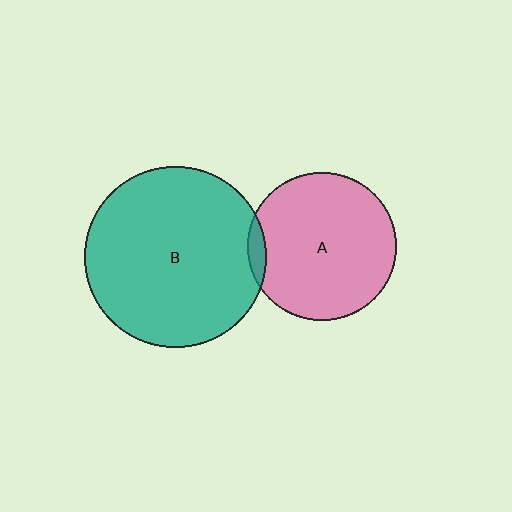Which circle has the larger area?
Circle B (teal).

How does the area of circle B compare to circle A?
Approximately 1.5 times.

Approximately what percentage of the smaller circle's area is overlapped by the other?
Approximately 5%.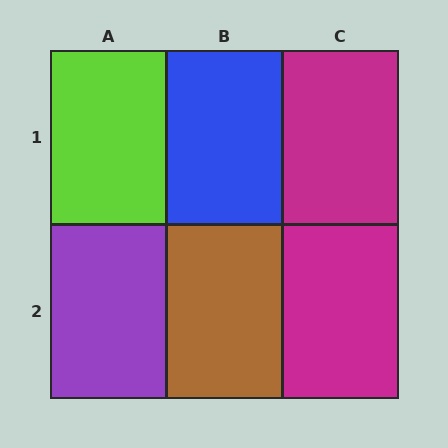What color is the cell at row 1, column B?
Blue.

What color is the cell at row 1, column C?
Magenta.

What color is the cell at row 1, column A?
Lime.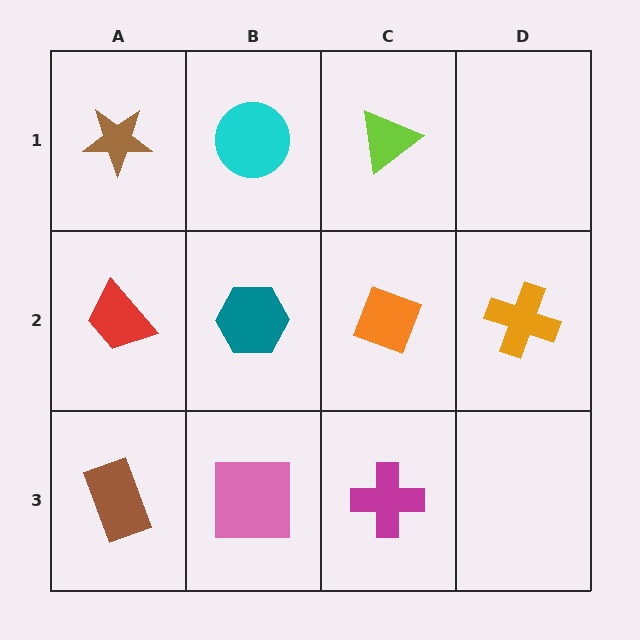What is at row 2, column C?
An orange diamond.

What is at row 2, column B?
A teal hexagon.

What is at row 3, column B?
A pink square.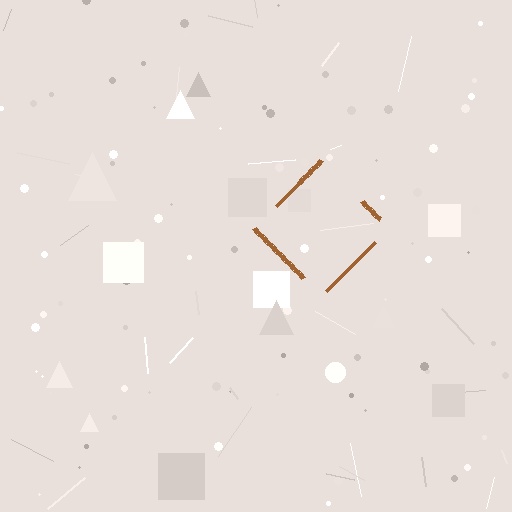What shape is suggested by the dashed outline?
The dashed outline suggests a diamond.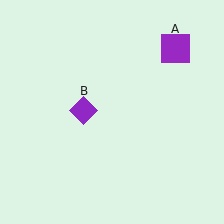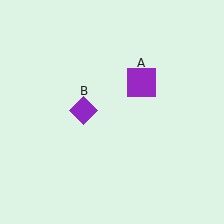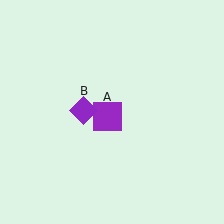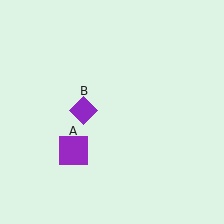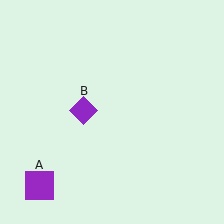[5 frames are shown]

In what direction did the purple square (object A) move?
The purple square (object A) moved down and to the left.